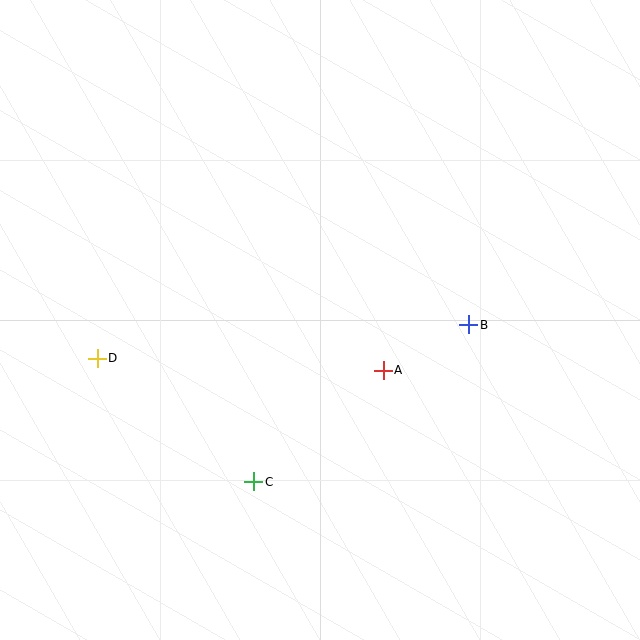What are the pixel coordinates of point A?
Point A is at (383, 370).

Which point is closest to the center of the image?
Point A at (383, 370) is closest to the center.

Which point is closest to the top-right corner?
Point B is closest to the top-right corner.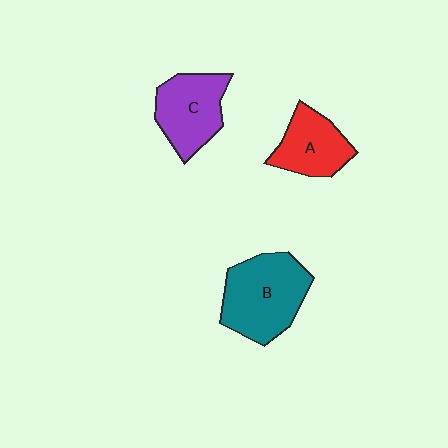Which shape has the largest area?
Shape B (teal).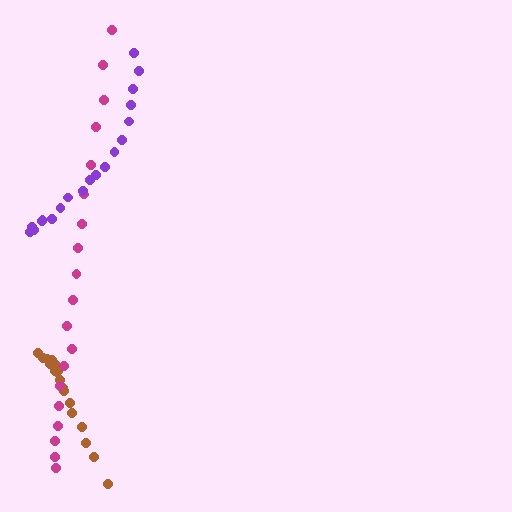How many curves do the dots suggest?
There are 3 distinct paths.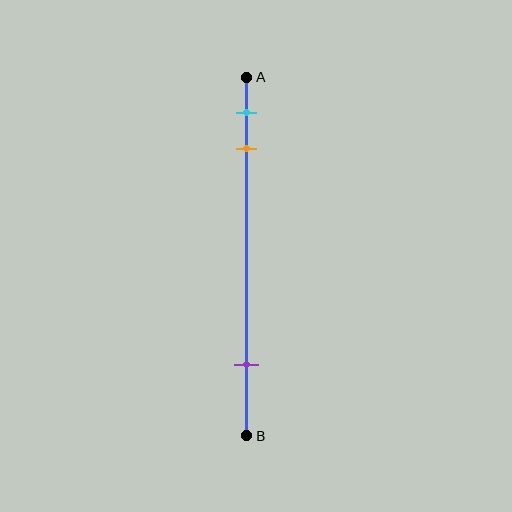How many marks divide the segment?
There are 3 marks dividing the segment.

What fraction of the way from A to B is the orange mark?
The orange mark is approximately 20% (0.2) of the way from A to B.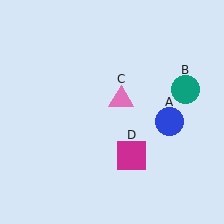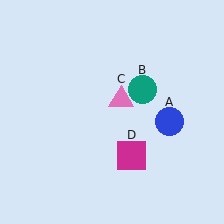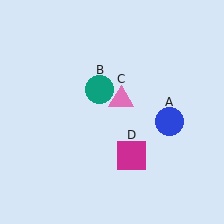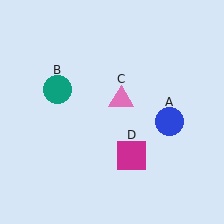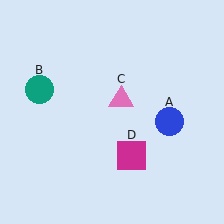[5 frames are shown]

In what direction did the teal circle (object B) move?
The teal circle (object B) moved left.